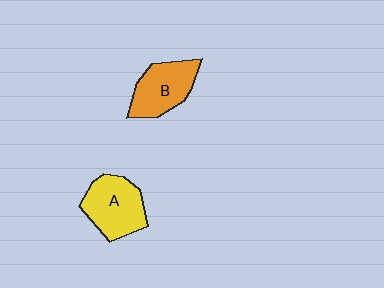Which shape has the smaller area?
Shape B (orange).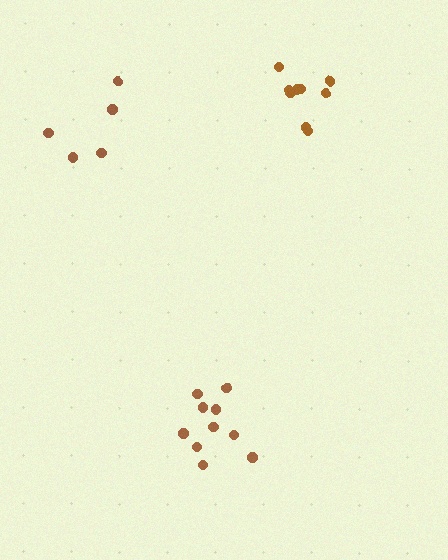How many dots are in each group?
Group 1: 9 dots, Group 2: 10 dots, Group 3: 5 dots (24 total).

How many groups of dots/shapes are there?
There are 3 groups.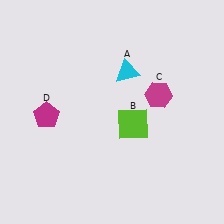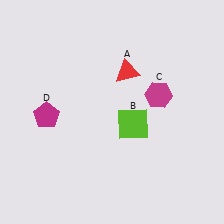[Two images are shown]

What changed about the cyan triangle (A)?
In Image 1, A is cyan. In Image 2, it changed to red.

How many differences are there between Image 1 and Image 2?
There is 1 difference between the two images.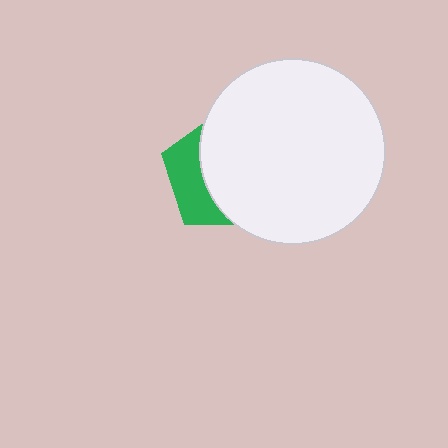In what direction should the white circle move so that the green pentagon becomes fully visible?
The white circle should move right. That is the shortest direction to clear the overlap and leave the green pentagon fully visible.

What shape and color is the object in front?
The object in front is a white circle.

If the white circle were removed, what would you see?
You would see the complete green pentagon.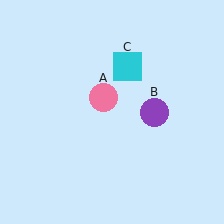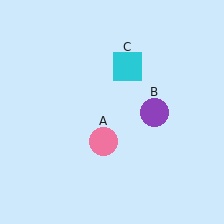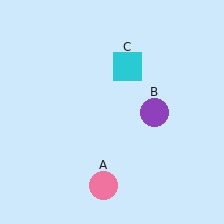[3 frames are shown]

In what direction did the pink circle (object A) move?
The pink circle (object A) moved down.